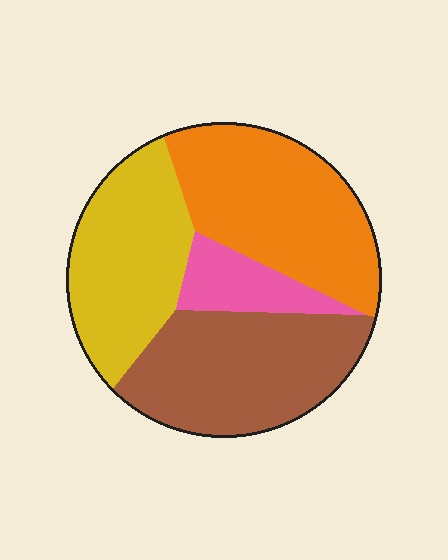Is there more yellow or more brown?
Brown.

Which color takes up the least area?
Pink, at roughly 10%.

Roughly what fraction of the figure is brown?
Brown covers roughly 30% of the figure.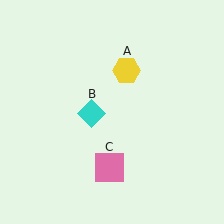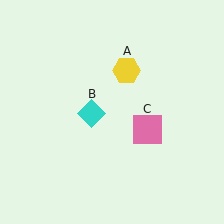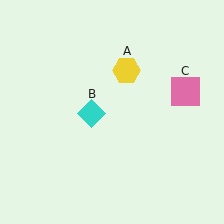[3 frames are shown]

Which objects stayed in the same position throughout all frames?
Yellow hexagon (object A) and cyan diamond (object B) remained stationary.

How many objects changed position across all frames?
1 object changed position: pink square (object C).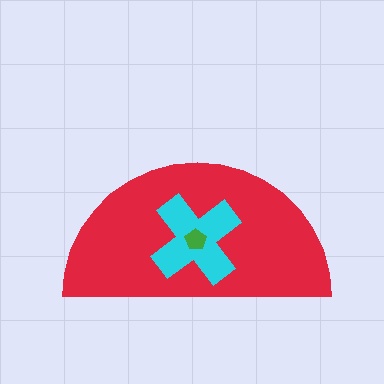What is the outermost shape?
The red semicircle.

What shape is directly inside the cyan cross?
The green pentagon.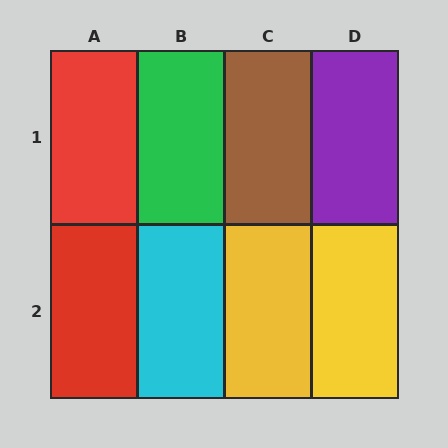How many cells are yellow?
2 cells are yellow.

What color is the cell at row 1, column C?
Brown.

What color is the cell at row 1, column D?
Purple.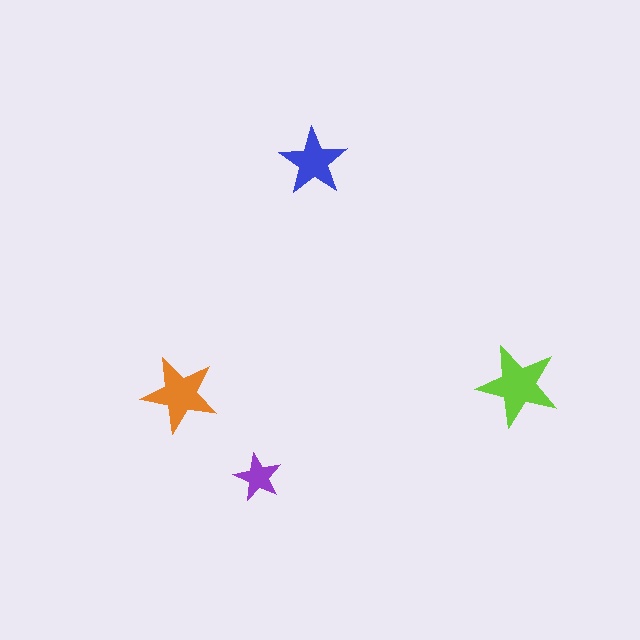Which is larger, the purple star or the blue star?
The blue one.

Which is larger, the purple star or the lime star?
The lime one.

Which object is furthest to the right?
The lime star is rightmost.